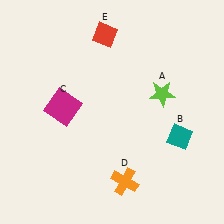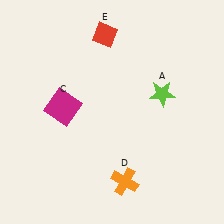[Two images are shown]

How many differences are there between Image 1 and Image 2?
There is 1 difference between the two images.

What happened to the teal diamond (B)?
The teal diamond (B) was removed in Image 2. It was in the bottom-right area of Image 1.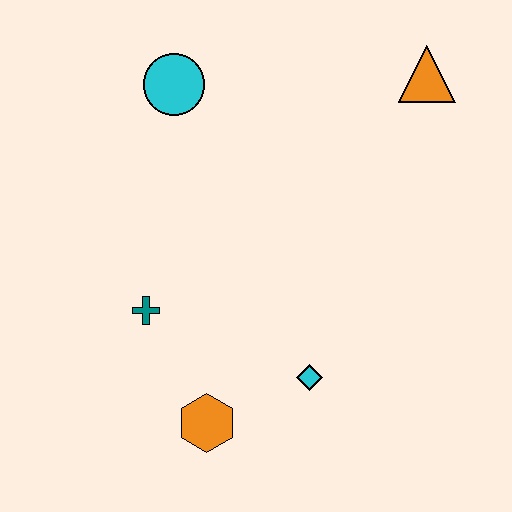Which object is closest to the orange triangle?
The cyan circle is closest to the orange triangle.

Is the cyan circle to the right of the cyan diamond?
No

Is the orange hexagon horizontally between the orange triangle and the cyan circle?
Yes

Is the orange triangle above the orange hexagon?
Yes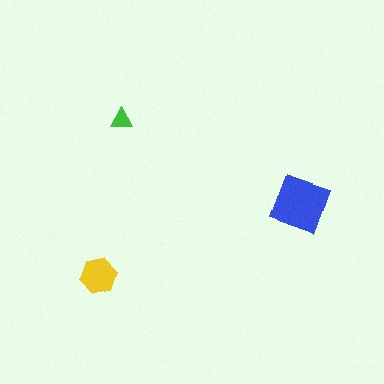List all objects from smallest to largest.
The green triangle, the yellow hexagon, the blue square.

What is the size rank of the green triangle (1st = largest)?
3rd.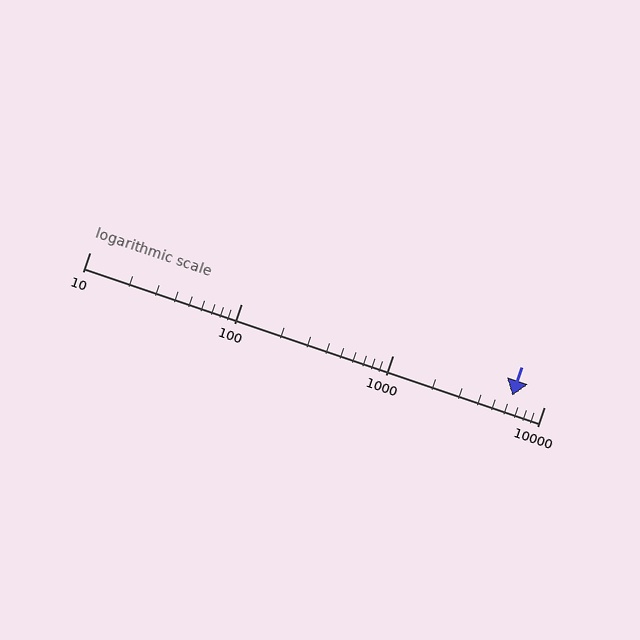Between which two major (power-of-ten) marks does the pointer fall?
The pointer is between 1000 and 10000.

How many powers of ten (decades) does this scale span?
The scale spans 3 decades, from 10 to 10000.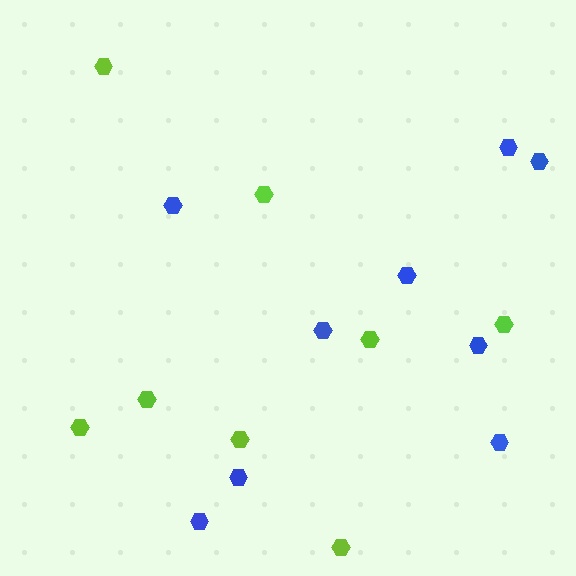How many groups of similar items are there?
There are 2 groups: one group of lime hexagons (8) and one group of blue hexagons (9).